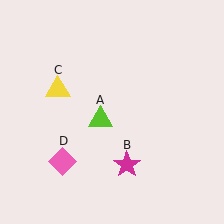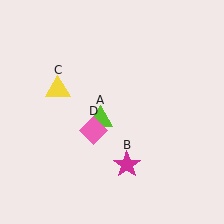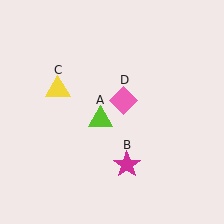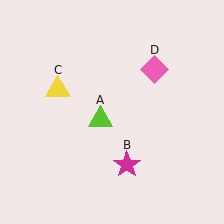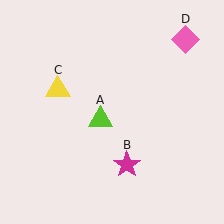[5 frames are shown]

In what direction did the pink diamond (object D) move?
The pink diamond (object D) moved up and to the right.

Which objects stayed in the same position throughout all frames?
Lime triangle (object A) and magenta star (object B) and yellow triangle (object C) remained stationary.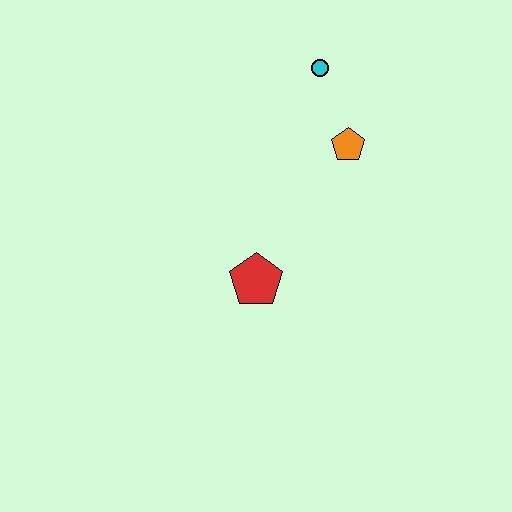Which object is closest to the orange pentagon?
The cyan circle is closest to the orange pentagon.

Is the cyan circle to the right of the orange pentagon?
No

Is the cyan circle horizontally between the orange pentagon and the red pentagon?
Yes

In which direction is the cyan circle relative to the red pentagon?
The cyan circle is above the red pentagon.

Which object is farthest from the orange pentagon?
The red pentagon is farthest from the orange pentagon.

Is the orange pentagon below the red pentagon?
No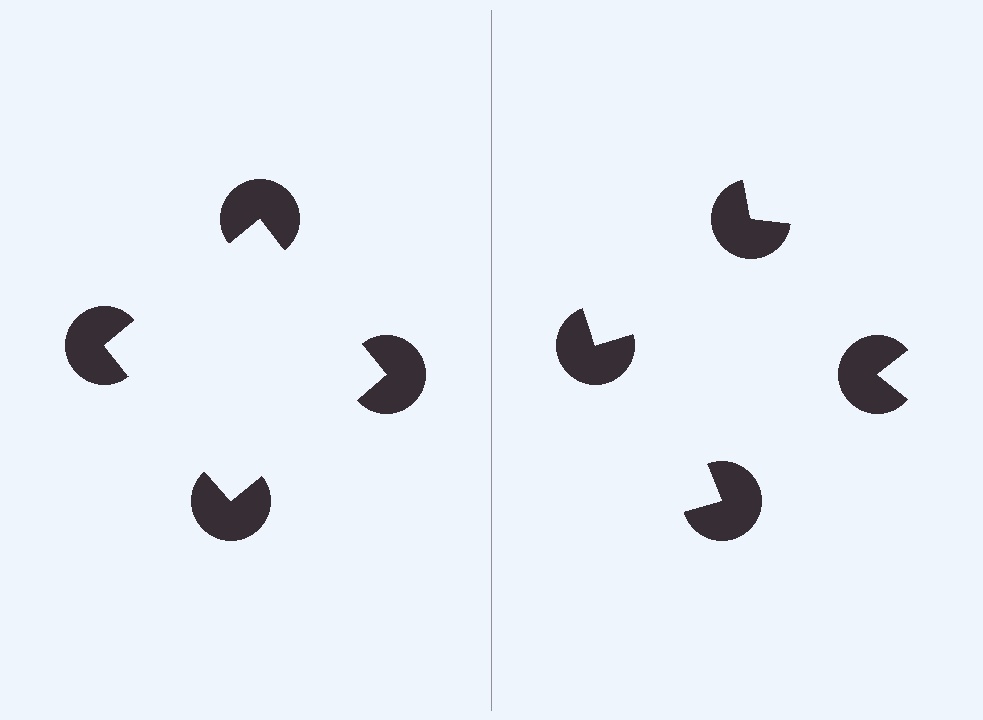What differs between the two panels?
The pac-man discs are positioned identically on both sides; only the wedge orientations differ. On the left they align to a square; on the right they are misaligned.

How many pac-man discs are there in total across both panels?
8 — 4 on each side.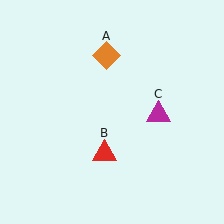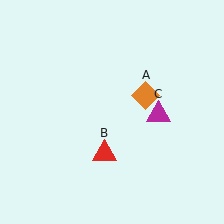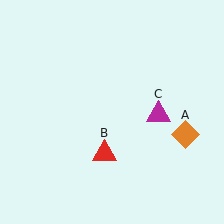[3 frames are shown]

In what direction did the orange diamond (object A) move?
The orange diamond (object A) moved down and to the right.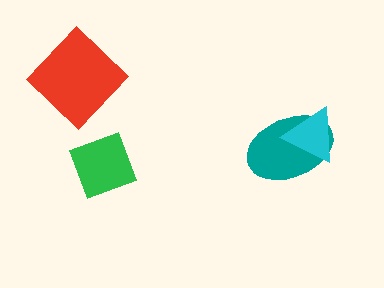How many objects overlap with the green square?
0 objects overlap with the green square.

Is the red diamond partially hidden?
No, no other shape covers it.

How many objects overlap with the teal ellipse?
1 object overlaps with the teal ellipse.